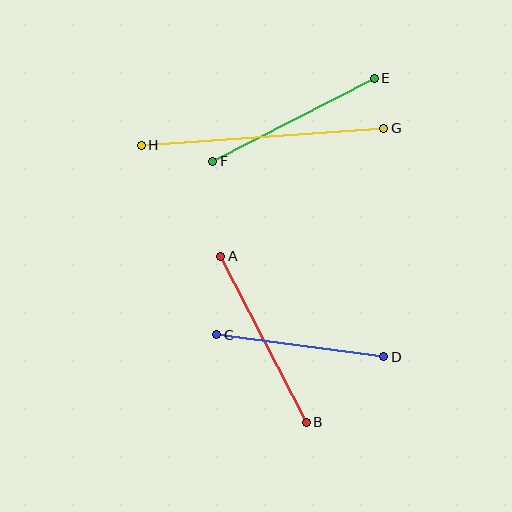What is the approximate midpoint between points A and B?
The midpoint is at approximately (264, 339) pixels.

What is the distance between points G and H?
The distance is approximately 243 pixels.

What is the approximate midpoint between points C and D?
The midpoint is at approximately (300, 346) pixels.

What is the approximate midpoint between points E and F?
The midpoint is at approximately (294, 120) pixels.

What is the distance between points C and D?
The distance is approximately 169 pixels.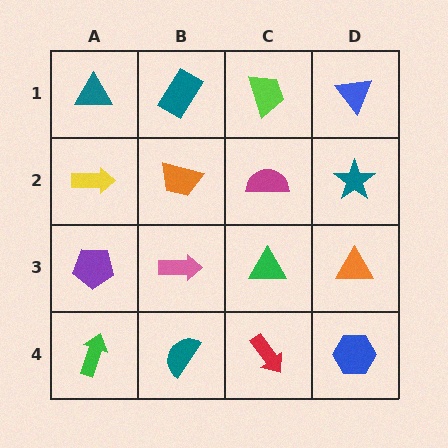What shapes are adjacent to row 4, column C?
A green triangle (row 3, column C), a teal semicircle (row 4, column B), a blue hexagon (row 4, column D).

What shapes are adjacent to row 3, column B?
An orange trapezoid (row 2, column B), a teal semicircle (row 4, column B), a purple pentagon (row 3, column A), a green triangle (row 3, column C).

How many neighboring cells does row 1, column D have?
2.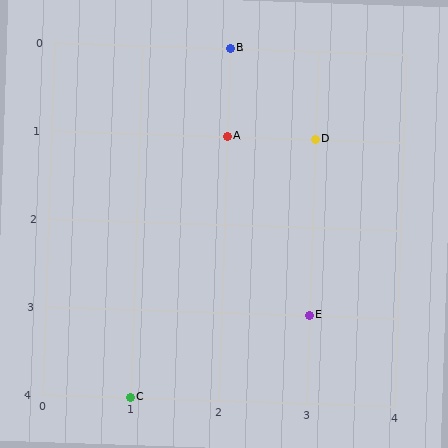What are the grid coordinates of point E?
Point E is at grid coordinates (3, 3).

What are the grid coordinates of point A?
Point A is at grid coordinates (2, 1).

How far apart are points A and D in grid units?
Points A and D are 1 column apart.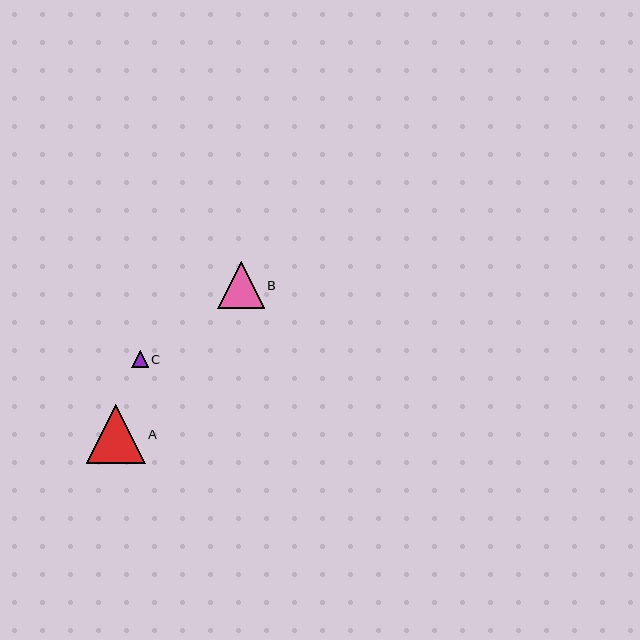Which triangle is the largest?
Triangle A is the largest with a size of approximately 59 pixels.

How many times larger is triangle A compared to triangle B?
Triangle A is approximately 1.3 times the size of triangle B.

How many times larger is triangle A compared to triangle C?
Triangle A is approximately 3.6 times the size of triangle C.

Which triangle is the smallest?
Triangle C is the smallest with a size of approximately 17 pixels.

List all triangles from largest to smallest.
From largest to smallest: A, B, C.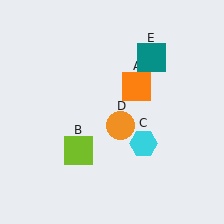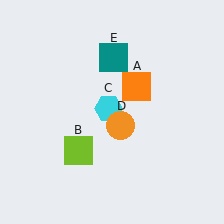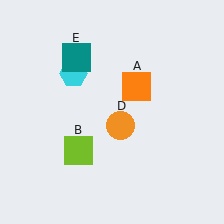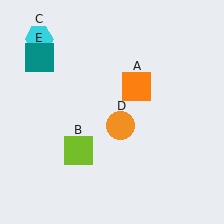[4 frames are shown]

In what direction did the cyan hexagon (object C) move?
The cyan hexagon (object C) moved up and to the left.